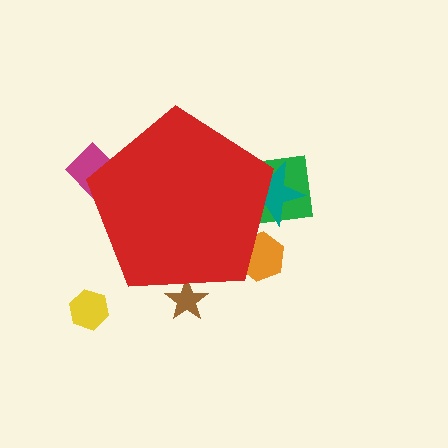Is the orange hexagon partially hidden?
Yes, the orange hexagon is partially hidden behind the red pentagon.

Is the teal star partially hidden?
Yes, the teal star is partially hidden behind the red pentagon.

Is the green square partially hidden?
Yes, the green square is partially hidden behind the red pentagon.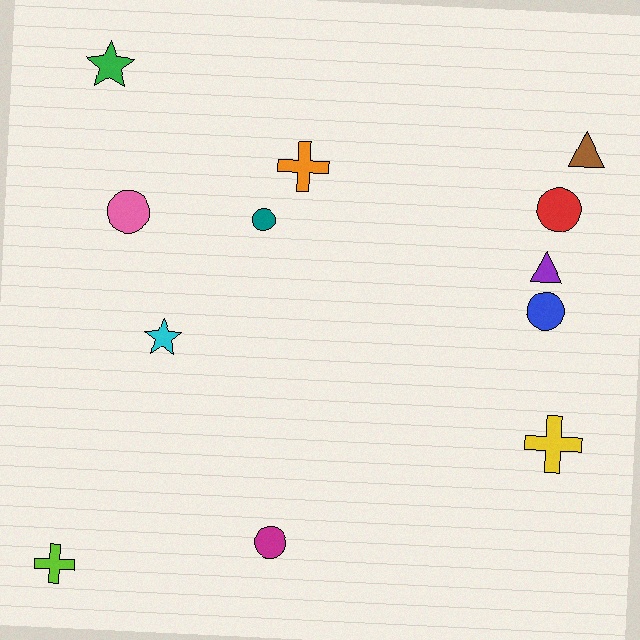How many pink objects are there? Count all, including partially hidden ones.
There is 1 pink object.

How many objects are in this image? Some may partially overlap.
There are 12 objects.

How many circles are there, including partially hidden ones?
There are 5 circles.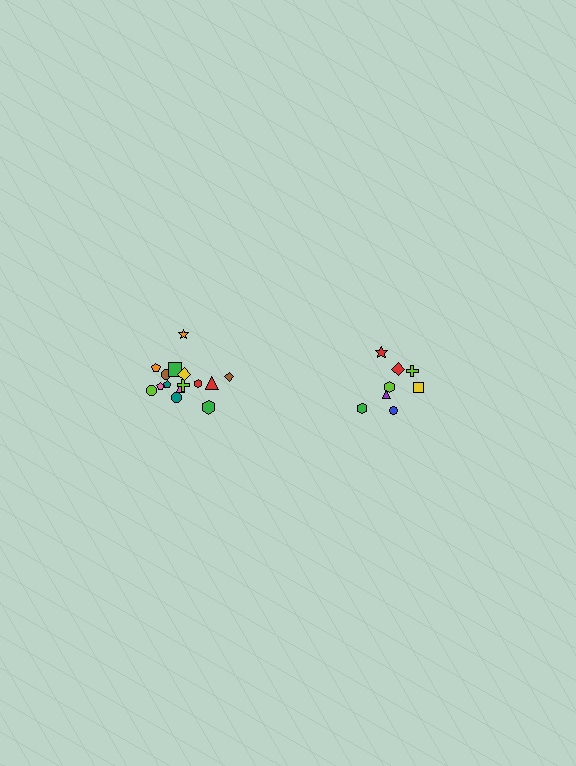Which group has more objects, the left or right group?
The left group.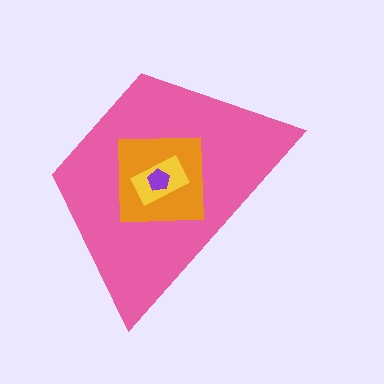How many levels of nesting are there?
4.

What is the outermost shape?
The pink trapezoid.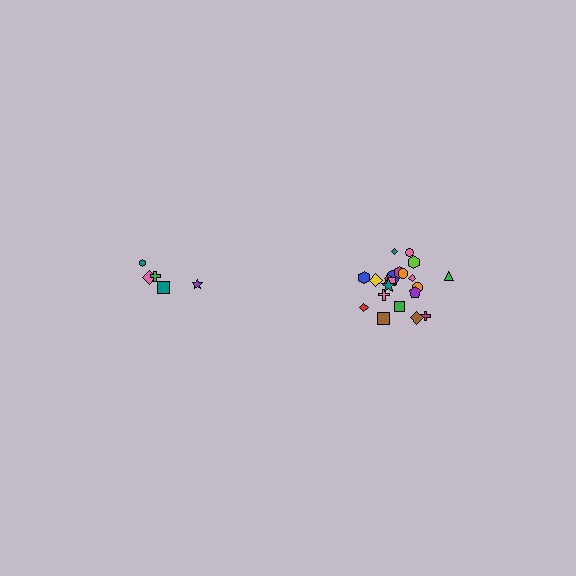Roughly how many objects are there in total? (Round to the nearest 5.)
Roughly 25 objects in total.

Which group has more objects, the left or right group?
The right group.